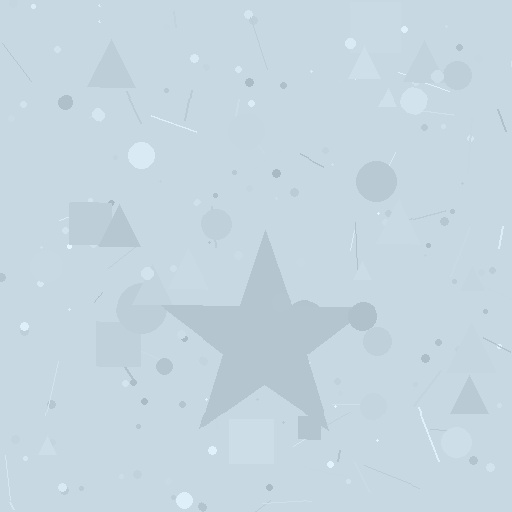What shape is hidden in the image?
A star is hidden in the image.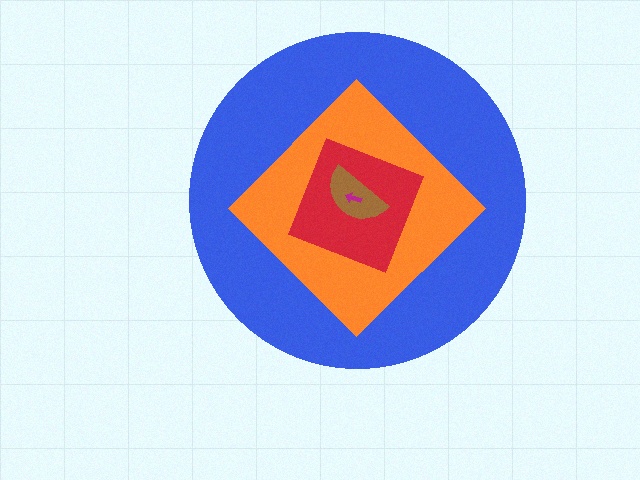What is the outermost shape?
The blue circle.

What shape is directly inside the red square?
The brown semicircle.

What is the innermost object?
The magenta arrow.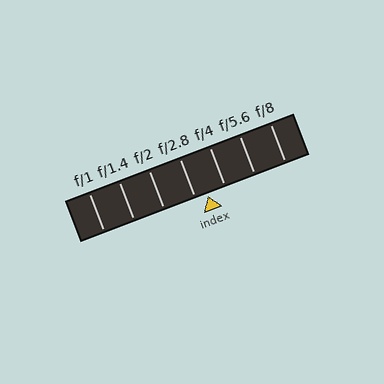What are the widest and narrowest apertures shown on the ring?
The widest aperture shown is f/1 and the narrowest is f/8.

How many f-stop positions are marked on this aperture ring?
There are 7 f-stop positions marked.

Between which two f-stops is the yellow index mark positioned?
The index mark is between f/2.8 and f/4.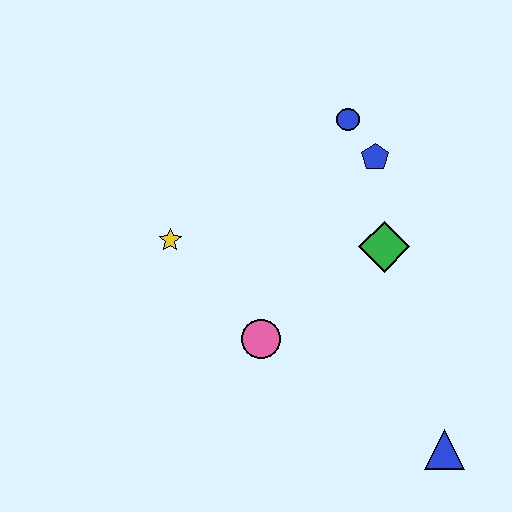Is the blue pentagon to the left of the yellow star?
No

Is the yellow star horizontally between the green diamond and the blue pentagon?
No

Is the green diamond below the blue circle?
Yes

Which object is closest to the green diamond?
The blue pentagon is closest to the green diamond.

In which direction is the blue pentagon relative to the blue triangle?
The blue pentagon is above the blue triangle.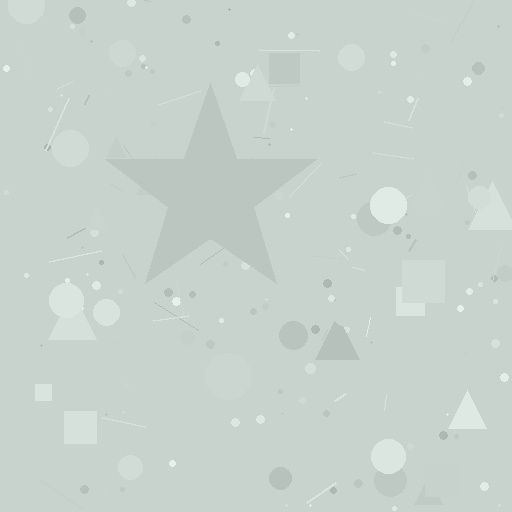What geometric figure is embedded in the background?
A star is embedded in the background.